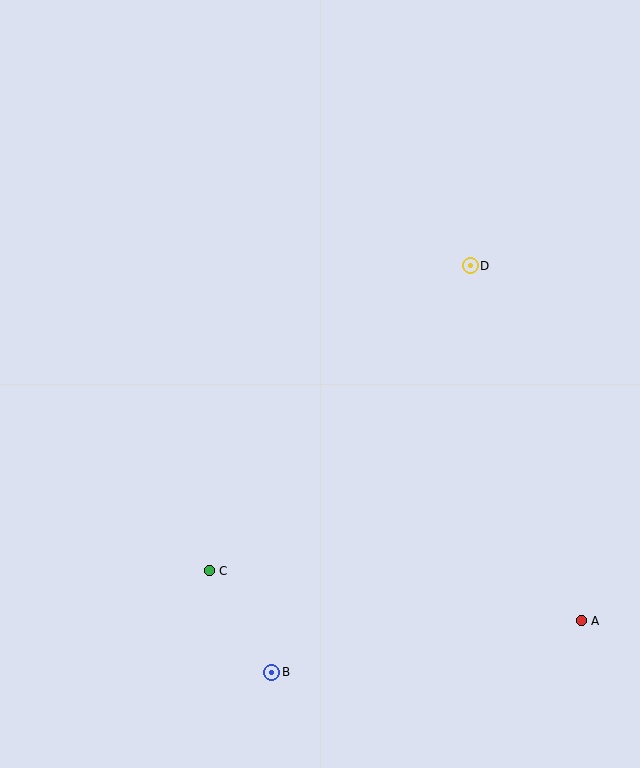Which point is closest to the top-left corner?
Point D is closest to the top-left corner.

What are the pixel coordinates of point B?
Point B is at (272, 672).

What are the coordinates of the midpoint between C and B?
The midpoint between C and B is at (240, 622).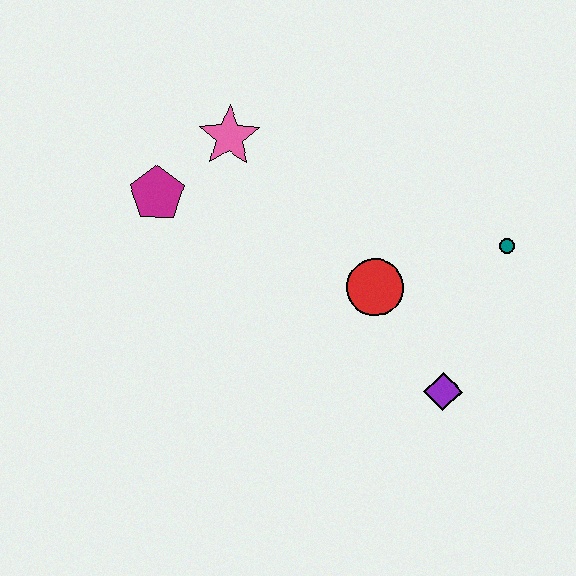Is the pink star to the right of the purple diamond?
No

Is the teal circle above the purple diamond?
Yes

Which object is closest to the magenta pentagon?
The pink star is closest to the magenta pentagon.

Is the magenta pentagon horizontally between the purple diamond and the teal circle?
No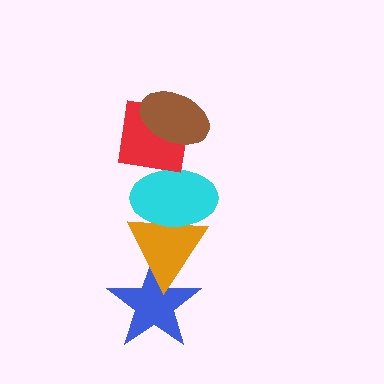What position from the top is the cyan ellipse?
The cyan ellipse is 3rd from the top.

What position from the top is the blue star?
The blue star is 5th from the top.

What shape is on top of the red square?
The brown ellipse is on top of the red square.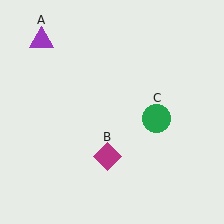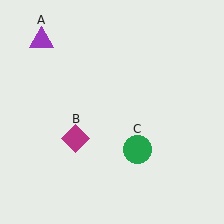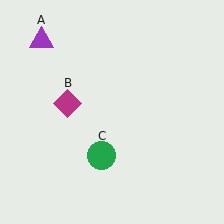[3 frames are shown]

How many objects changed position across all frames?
2 objects changed position: magenta diamond (object B), green circle (object C).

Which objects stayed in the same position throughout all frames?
Purple triangle (object A) remained stationary.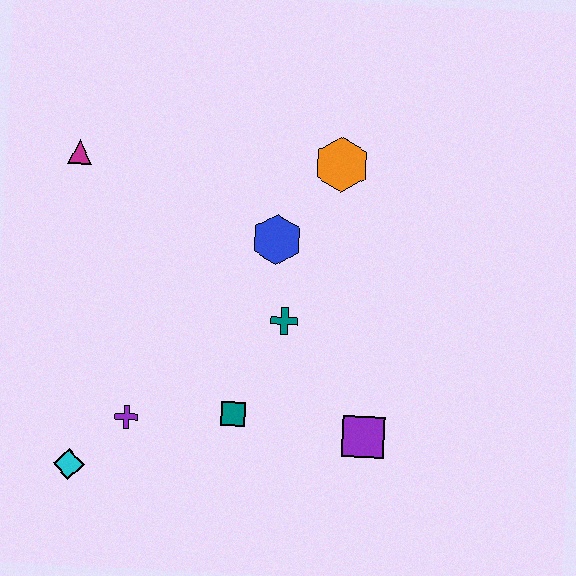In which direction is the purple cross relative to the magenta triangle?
The purple cross is below the magenta triangle.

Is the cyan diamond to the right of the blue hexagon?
No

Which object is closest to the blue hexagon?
The teal cross is closest to the blue hexagon.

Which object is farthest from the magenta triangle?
The purple square is farthest from the magenta triangle.